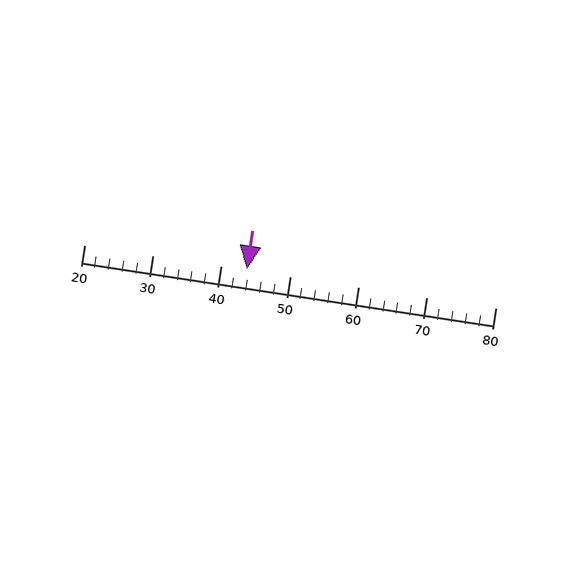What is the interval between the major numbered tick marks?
The major tick marks are spaced 10 units apart.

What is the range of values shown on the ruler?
The ruler shows values from 20 to 80.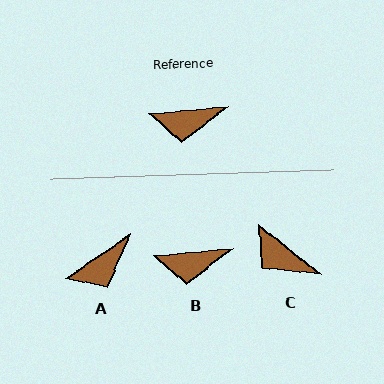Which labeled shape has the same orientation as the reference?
B.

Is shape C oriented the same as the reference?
No, it is off by about 44 degrees.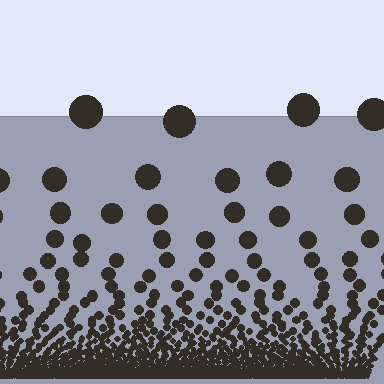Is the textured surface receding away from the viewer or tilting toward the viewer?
The surface appears to tilt toward the viewer. Texture elements get larger and sparser toward the top.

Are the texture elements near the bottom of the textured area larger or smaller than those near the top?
Smaller. The gradient is inverted — elements near the bottom are smaller and denser.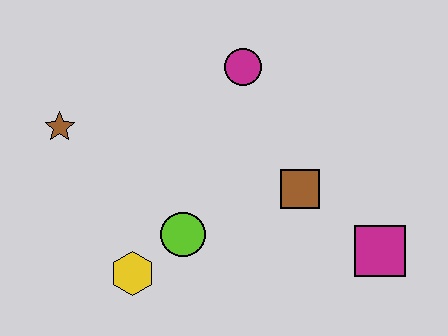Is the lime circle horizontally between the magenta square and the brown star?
Yes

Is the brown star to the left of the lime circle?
Yes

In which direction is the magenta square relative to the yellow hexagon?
The magenta square is to the right of the yellow hexagon.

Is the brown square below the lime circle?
No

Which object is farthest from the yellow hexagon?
The magenta square is farthest from the yellow hexagon.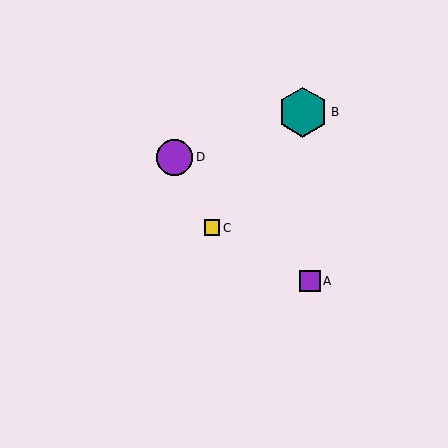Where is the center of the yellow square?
The center of the yellow square is at (212, 228).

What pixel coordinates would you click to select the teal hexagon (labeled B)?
Click at (303, 112) to select the teal hexagon B.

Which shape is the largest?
The teal hexagon (labeled B) is the largest.